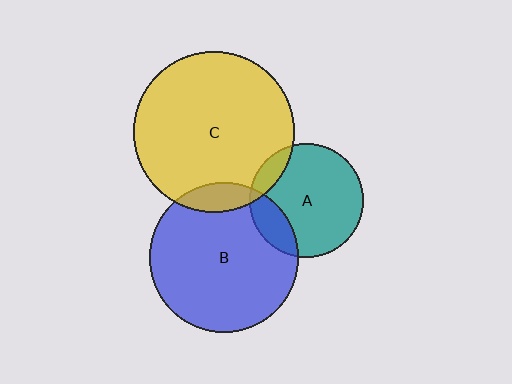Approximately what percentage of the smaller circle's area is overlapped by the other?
Approximately 15%.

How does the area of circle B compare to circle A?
Approximately 1.7 times.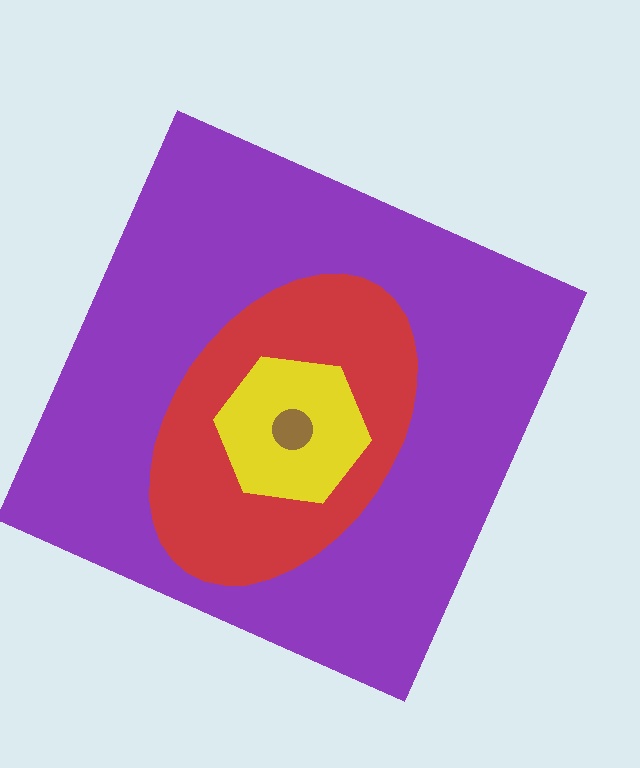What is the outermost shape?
The purple square.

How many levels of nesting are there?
4.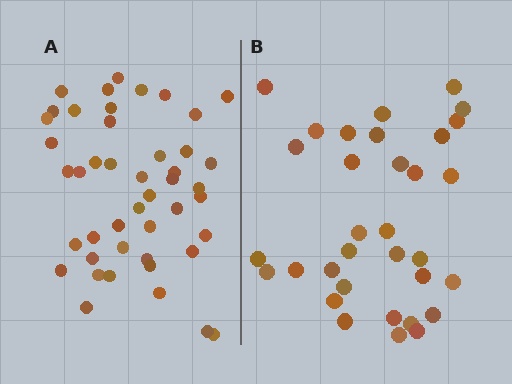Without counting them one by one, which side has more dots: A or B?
Region A (the left region) has more dots.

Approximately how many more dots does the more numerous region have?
Region A has roughly 12 or so more dots than region B.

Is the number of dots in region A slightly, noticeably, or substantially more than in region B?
Region A has noticeably more, but not dramatically so. The ratio is roughly 1.4 to 1.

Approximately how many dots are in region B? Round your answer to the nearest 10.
About 30 dots. (The exact count is 33, which rounds to 30.)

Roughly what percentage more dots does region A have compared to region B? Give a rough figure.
About 35% more.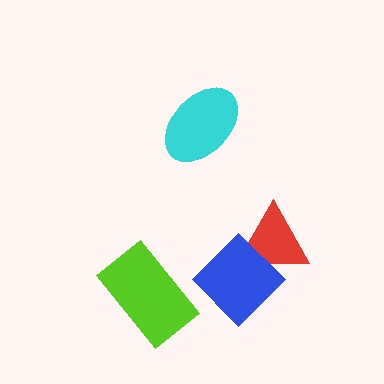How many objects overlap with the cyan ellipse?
0 objects overlap with the cyan ellipse.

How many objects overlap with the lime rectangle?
0 objects overlap with the lime rectangle.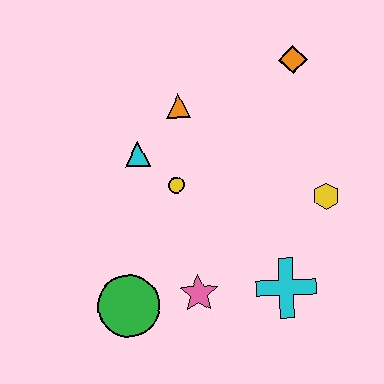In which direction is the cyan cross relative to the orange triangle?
The cyan cross is below the orange triangle.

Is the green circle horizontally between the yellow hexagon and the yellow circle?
No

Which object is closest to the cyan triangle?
The yellow circle is closest to the cyan triangle.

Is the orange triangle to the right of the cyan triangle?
Yes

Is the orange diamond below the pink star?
No